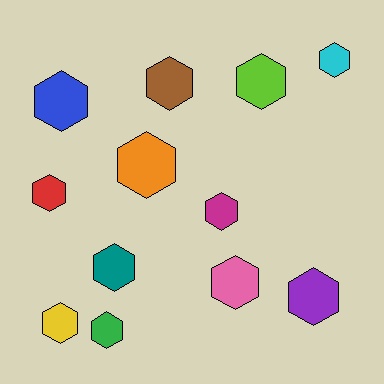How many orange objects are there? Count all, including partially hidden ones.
There is 1 orange object.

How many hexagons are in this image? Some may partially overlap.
There are 12 hexagons.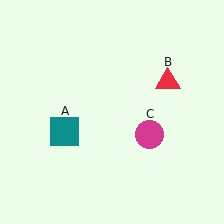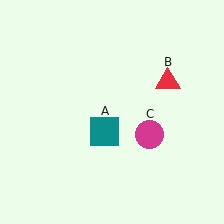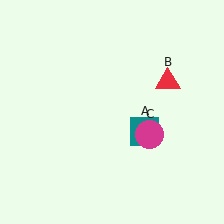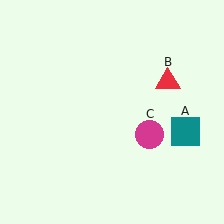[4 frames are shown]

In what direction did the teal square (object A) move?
The teal square (object A) moved right.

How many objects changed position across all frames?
1 object changed position: teal square (object A).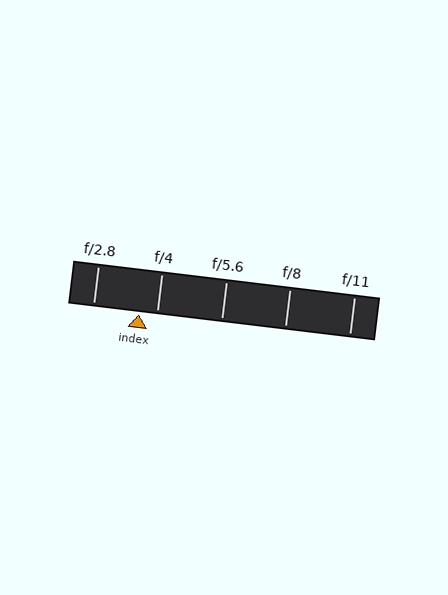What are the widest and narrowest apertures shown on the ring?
The widest aperture shown is f/2.8 and the narrowest is f/11.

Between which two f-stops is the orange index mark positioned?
The index mark is between f/2.8 and f/4.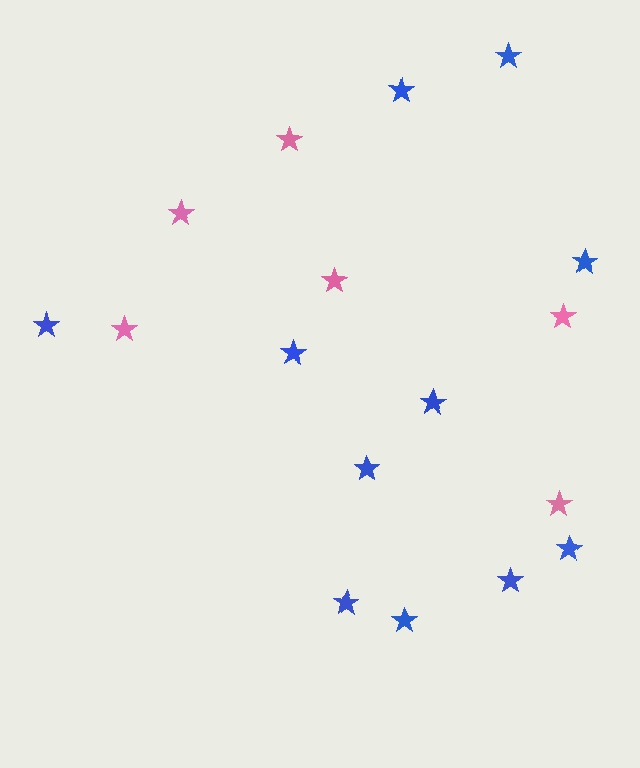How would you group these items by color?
There are 2 groups: one group of pink stars (6) and one group of blue stars (11).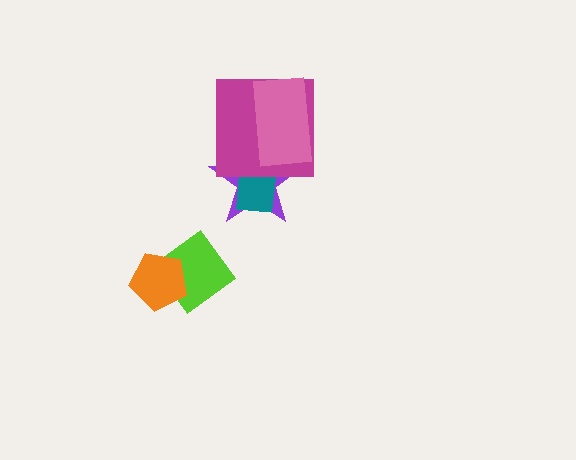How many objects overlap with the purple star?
3 objects overlap with the purple star.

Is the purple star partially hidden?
Yes, it is partially covered by another shape.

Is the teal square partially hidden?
Yes, it is partially covered by another shape.